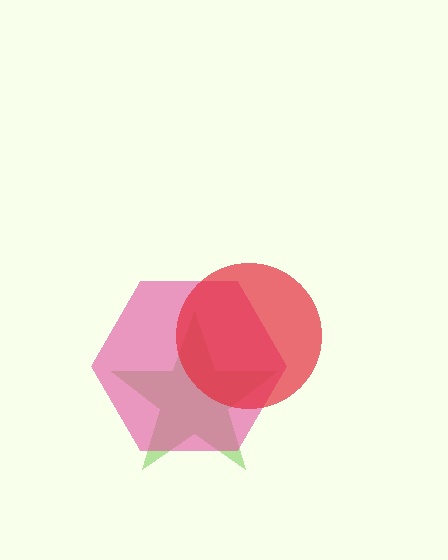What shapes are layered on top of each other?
The layered shapes are: a lime star, a pink hexagon, a red circle.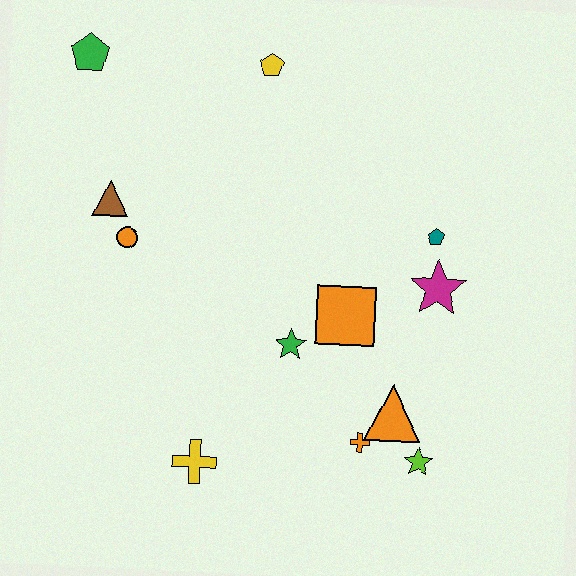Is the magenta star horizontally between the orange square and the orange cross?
No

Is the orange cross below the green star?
Yes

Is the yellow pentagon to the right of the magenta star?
No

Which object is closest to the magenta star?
The teal pentagon is closest to the magenta star.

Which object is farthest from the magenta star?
The green pentagon is farthest from the magenta star.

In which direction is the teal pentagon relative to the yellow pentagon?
The teal pentagon is to the right of the yellow pentagon.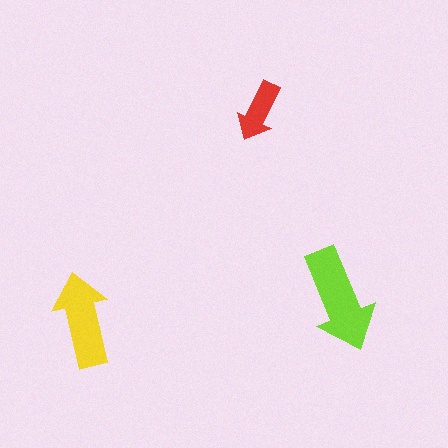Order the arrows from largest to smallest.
the lime one, the yellow one, the red one.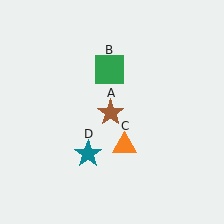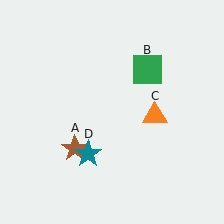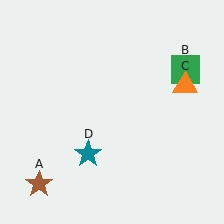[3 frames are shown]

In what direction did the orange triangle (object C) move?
The orange triangle (object C) moved up and to the right.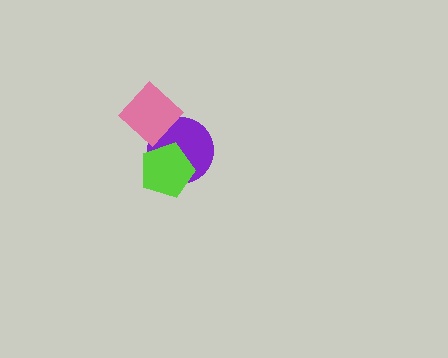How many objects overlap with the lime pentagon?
1 object overlaps with the lime pentagon.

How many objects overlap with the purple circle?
2 objects overlap with the purple circle.